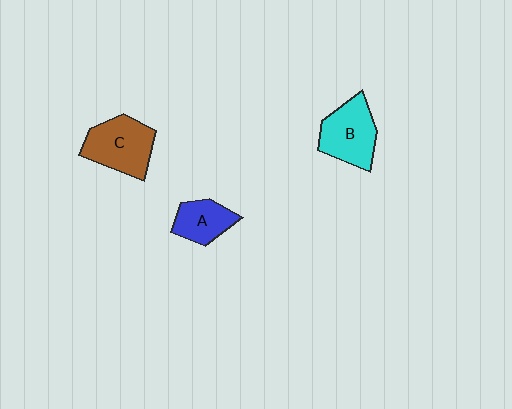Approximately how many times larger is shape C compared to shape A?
Approximately 1.6 times.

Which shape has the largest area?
Shape C (brown).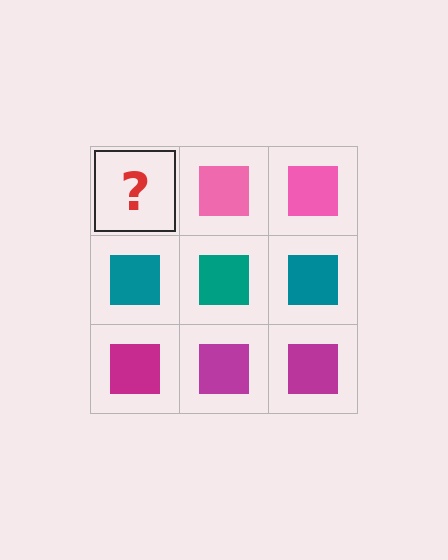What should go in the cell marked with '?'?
The missing cell should contain a pink square.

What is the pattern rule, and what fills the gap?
The rule is that each row has a consistent color. The gap should be filled with a pink square.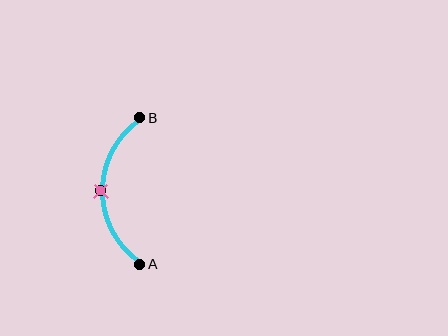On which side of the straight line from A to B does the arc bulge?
The arc bulges to the left of the straight line connecting A and B.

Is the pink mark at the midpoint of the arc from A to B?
Yes. The pink mark lies on the arc at equal arc-length from both A and B — it is the arc midpoint.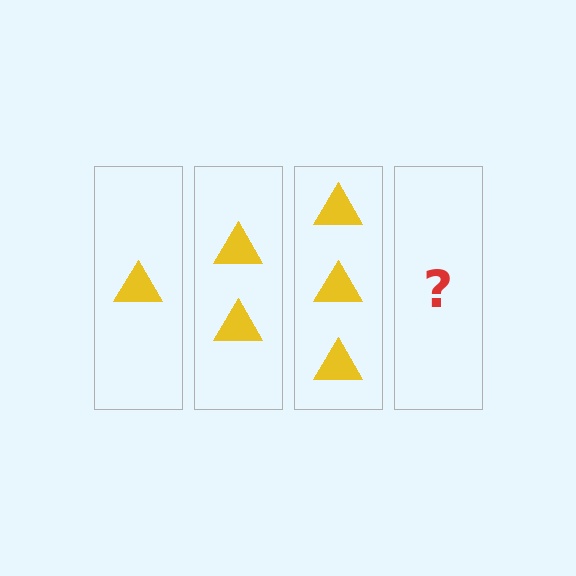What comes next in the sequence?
The next element should be 4 triangles.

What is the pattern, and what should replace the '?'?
The pattern is that each step adds one more triangle. The '?' should be 4 triangles.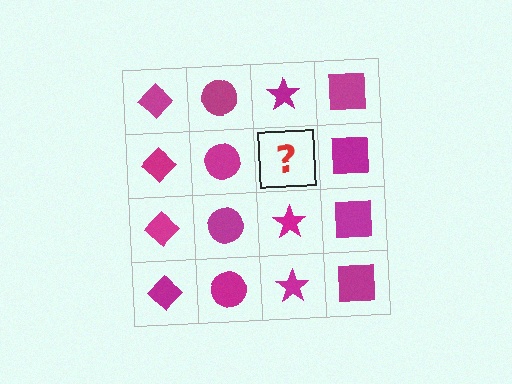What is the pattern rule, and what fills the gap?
The rule is that each column has a consistent shape. The gap should be filled with a magenta star.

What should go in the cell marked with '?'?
The missing cell should contain a magenta star.